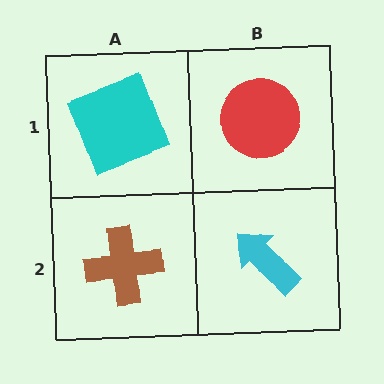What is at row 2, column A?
A brown cross.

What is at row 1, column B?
A red circle.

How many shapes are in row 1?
2 shapes.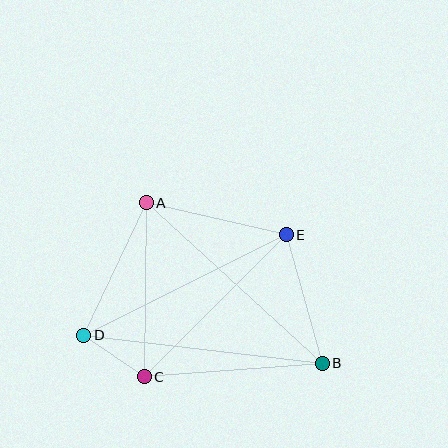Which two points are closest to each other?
Points C and D are closest to each other.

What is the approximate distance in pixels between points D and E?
The distance between D and E is approximately 226 pixels.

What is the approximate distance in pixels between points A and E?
The distance between A and E is approximately 143 pixels.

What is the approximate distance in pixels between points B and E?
The distance between B and E is approximately 134 pixels.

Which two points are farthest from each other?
Points B and D are farthest from each other.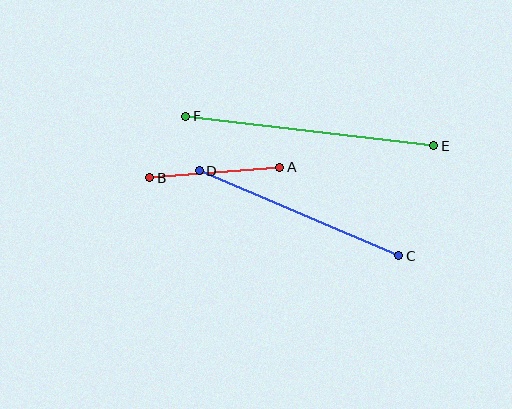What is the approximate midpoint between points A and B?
The midpoint is at approximately (215, 172) pixels.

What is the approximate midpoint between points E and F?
The midpoint is at approximately (310, 131) pixels.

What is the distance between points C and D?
The distance is approximately 217 pixels.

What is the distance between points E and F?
The distance is approximately 250 pixels.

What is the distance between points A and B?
The distance is approximately 131 pixels.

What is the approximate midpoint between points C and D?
The midpoint is at approximately (299, 213) pixels.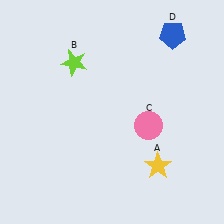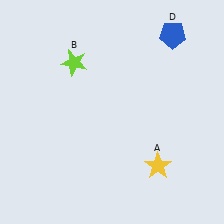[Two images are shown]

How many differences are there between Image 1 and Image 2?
There is 1 difference between the two images.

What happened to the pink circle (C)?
The pink circle (C) was removed in Image 2. It was in the bottom-right area of Image 1.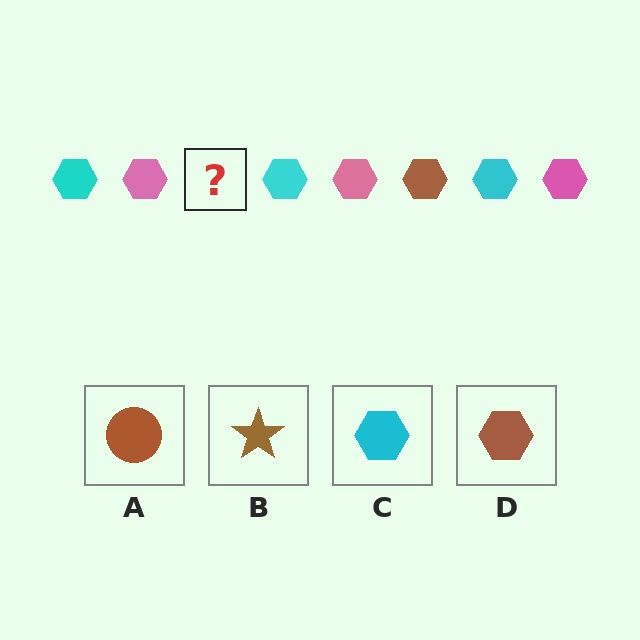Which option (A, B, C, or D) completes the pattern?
D.